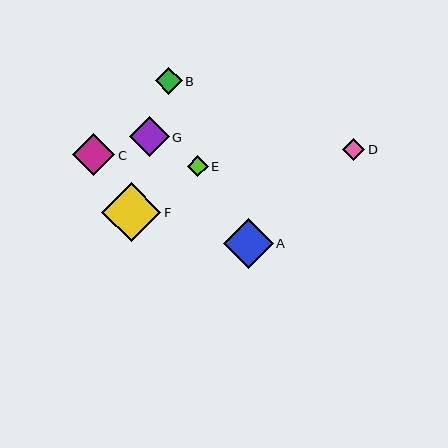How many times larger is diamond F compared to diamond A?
Diamond F is approximately 1.2 times the size of diamond A.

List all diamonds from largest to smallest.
From largest to smallest: F, A, C, G, B, D, E.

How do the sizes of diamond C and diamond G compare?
Diamond C and diamond G are approximately the same size.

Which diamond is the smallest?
Diamond E is the smallest with a size of approximately 21 pixels.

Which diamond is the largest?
Diamond F is the largest with a size of approximately 59 pixels.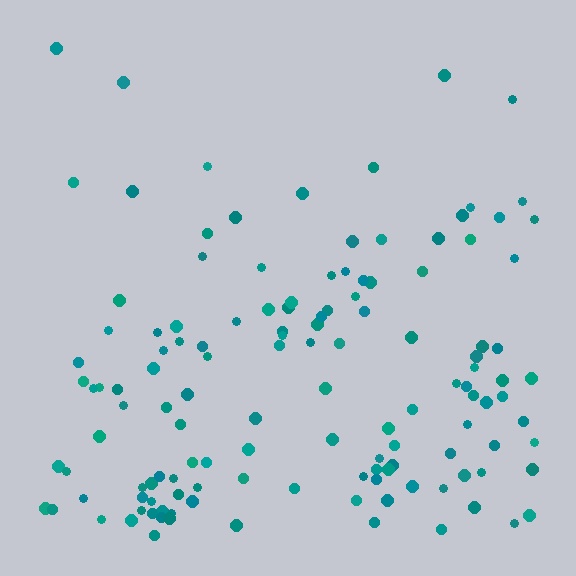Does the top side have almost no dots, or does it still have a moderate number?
Still a moderate number, just noticeably fewer than the bottom.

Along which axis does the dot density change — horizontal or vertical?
Vertical.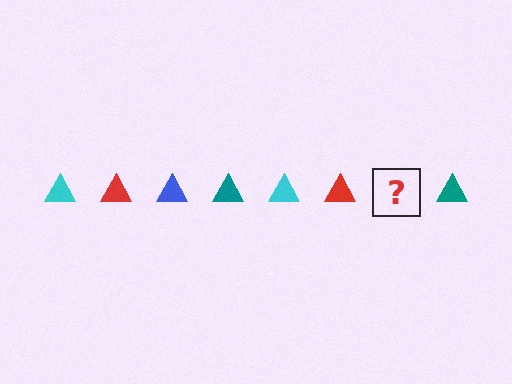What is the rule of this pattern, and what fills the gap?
The rule is that the pattern cycles through cyan, red, blue, teal triangles. The gap should be filled with a blue triangle.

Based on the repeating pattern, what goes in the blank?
The blank should be a blue triangle.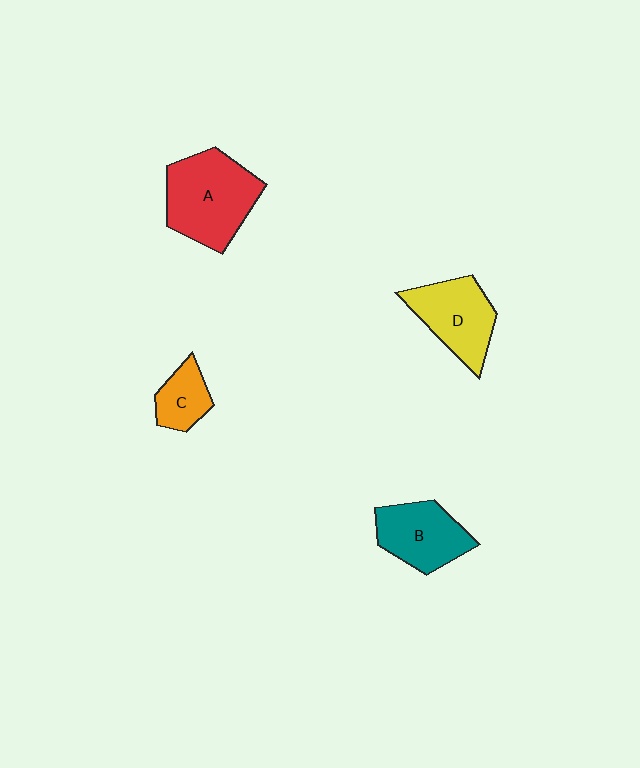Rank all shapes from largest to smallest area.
From largest to smallest: A (red), D (yellow), B (teal), C (orange).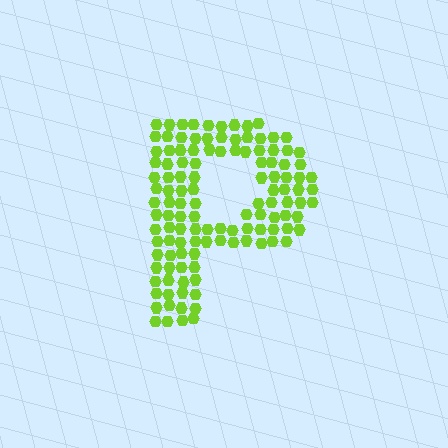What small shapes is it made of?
It is made of small hexagons.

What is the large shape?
The large shape is the letter P.